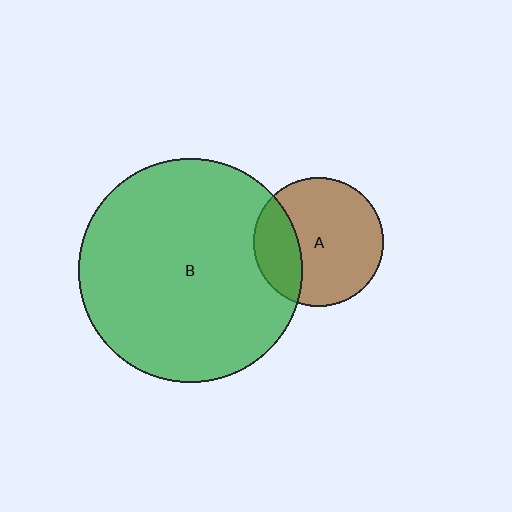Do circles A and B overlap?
Yes.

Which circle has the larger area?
Circle B (green).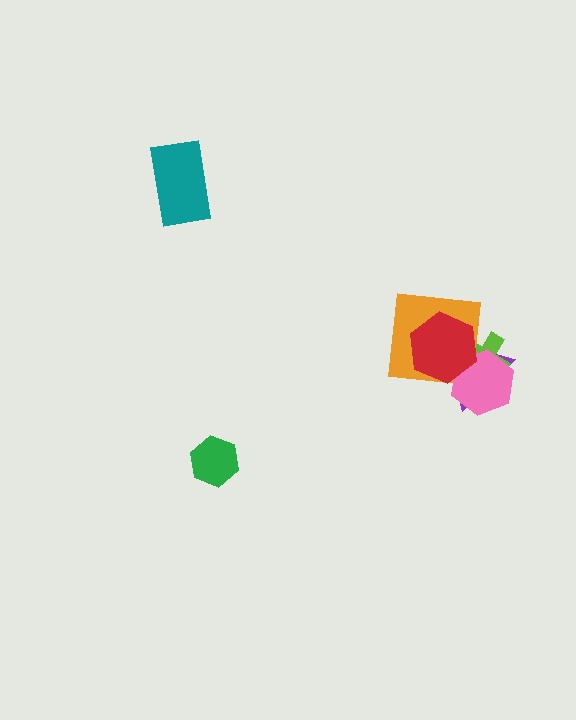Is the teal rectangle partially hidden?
No, no other shape covers it.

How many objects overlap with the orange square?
4 objects overlap with the orange square.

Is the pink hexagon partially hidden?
Yes, it is partially covered by another shape.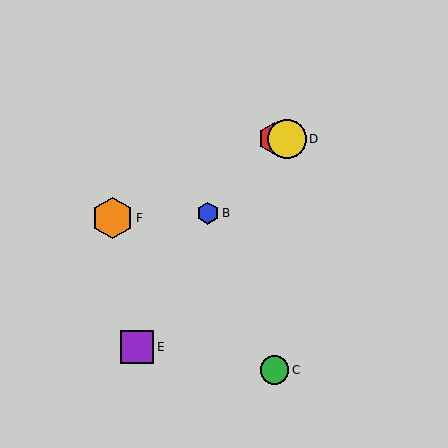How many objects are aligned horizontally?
2 objects (A, D) are aligned horizontally.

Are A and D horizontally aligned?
Yes, both are at y≈139.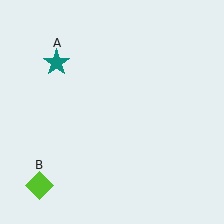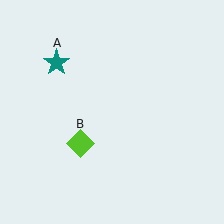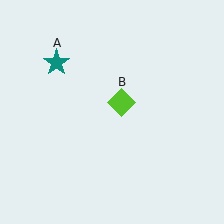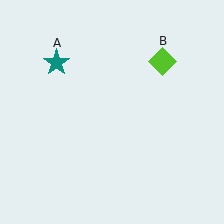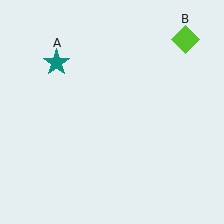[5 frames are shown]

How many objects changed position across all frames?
1 object changed position: lime diamond (object B).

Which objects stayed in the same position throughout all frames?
Teal star (object A) remained stationary.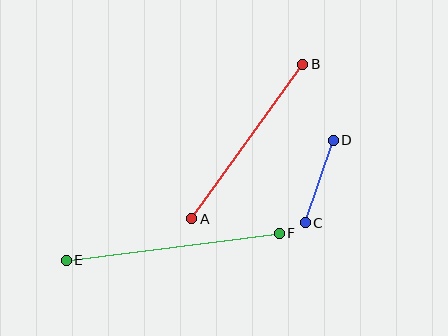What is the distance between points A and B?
The distance is approximately 191 pixels.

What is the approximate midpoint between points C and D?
The midpoint is at approximately (319, 181) pixels.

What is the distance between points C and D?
The distance is approximately 87 pixels.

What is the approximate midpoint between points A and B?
The midpoint is at approximately (247, 141) pixels.